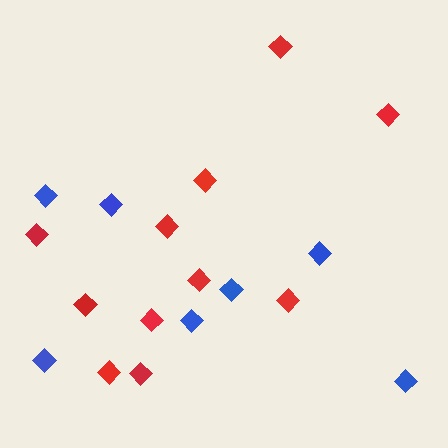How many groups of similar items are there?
There are 2 groups: one group of blue diamonds (7) and one group of red diamonds (11).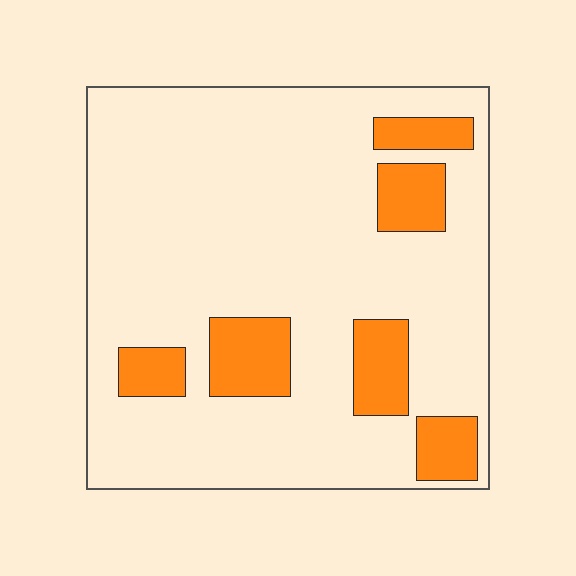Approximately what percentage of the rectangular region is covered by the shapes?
Approximately 15%.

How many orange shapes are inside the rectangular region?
6.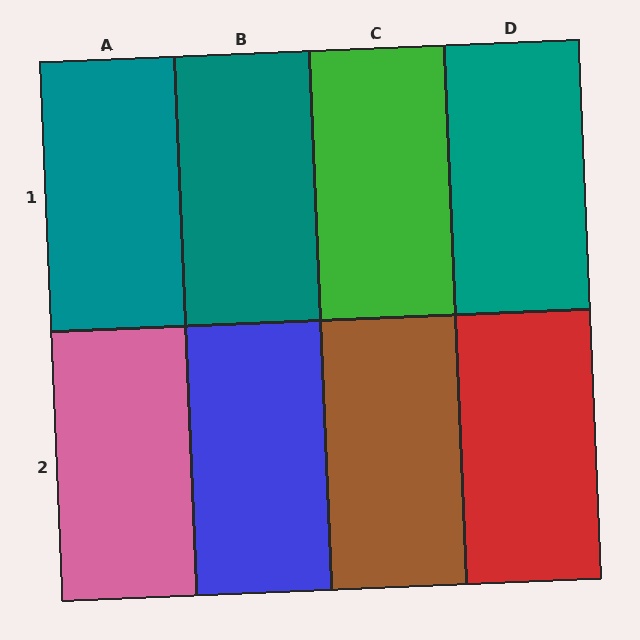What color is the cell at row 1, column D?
Teal.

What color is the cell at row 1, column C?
Green.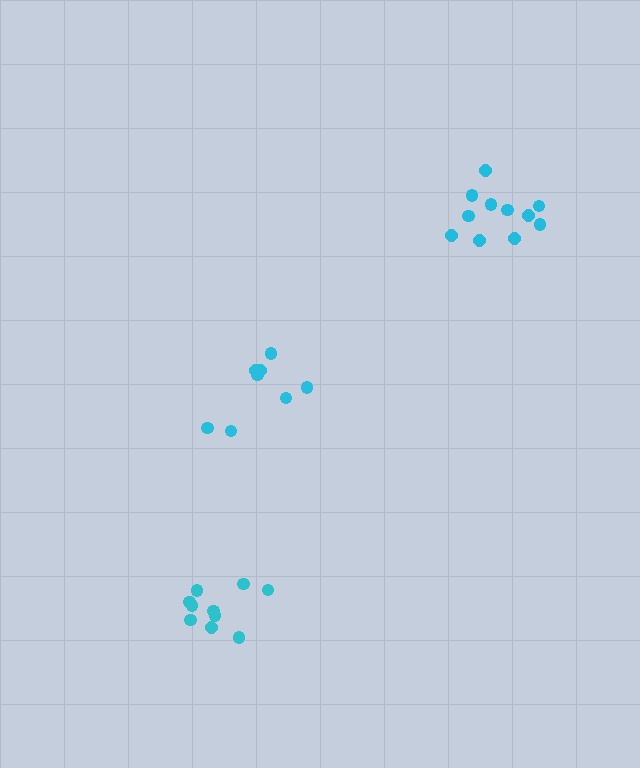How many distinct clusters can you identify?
There are 3 distinct clusters.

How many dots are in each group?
Group 1: 10 dots, Group 2: 8 dots, Group 3: 11 dots (29 total).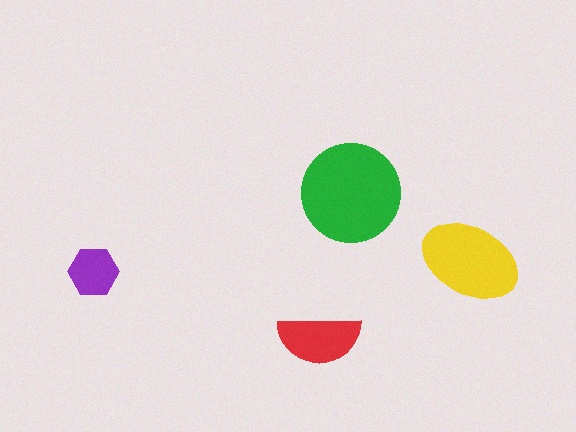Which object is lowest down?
The red semicircle is bottommost.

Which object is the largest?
The green circle.